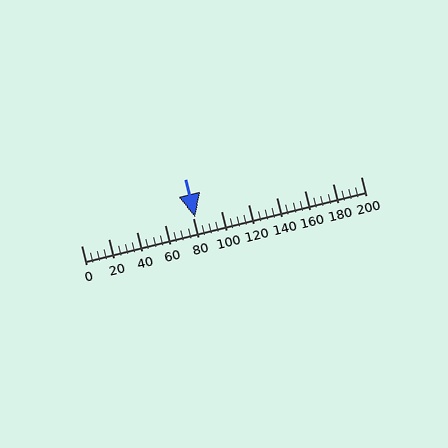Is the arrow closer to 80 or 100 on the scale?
The arrow is closer to 80.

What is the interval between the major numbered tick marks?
The major tick marks are spaced 20 units apart.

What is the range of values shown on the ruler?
The ruler shows values from 0 to 200.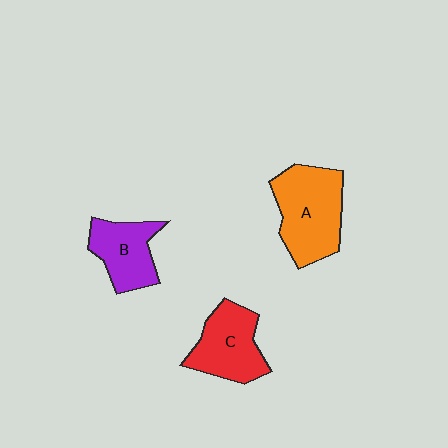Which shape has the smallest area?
Shape B (purple).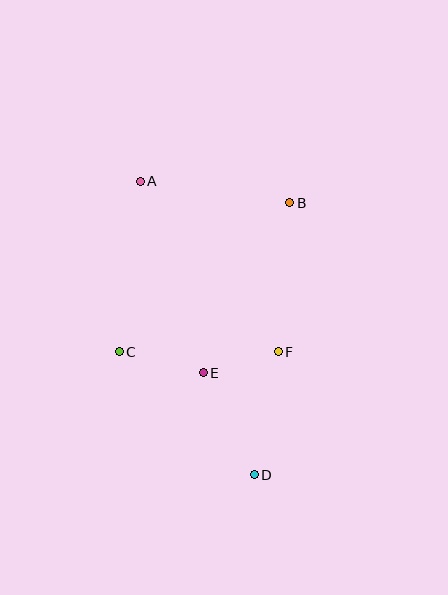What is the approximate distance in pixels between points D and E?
The distance between D and E is approximately 114 pixels.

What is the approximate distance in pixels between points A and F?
The distance between A and F is approximately 219 pixels.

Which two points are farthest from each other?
Points A and D are farthest from each other.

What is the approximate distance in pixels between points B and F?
The distance between B and F is approximately 149 pixels.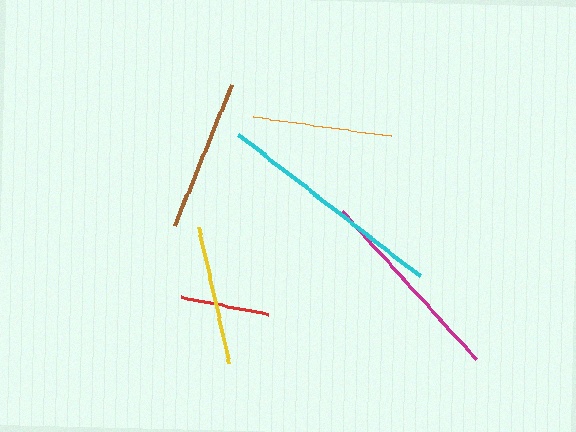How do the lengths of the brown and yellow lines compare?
The brown and yellow lines are approximately the same length.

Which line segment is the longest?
The cyan line is the longest at approximately 231 pixels.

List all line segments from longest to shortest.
From longest to shortest: cyan, magenta, brown, yellow, orange, red.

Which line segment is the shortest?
The red line is the shortest at approximately 88 pixels.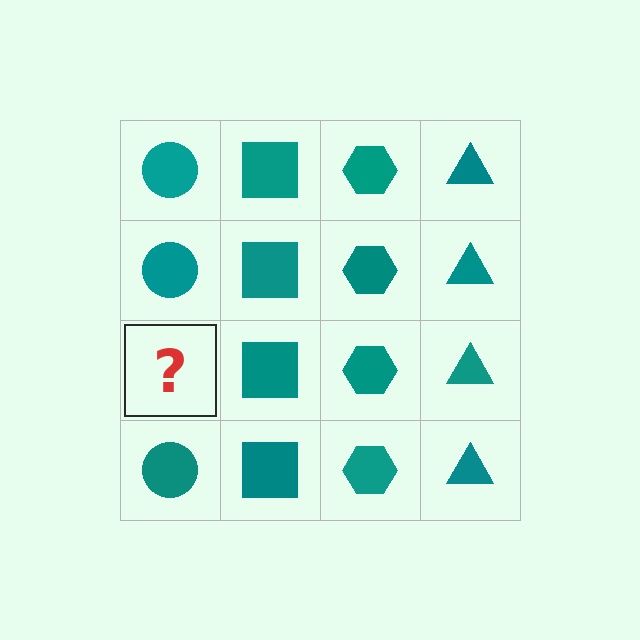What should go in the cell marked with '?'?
The missing cell should contain a teal circle.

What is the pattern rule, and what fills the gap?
The rule is that each column has a consistent shape. The gap should be filled with a teal circle.